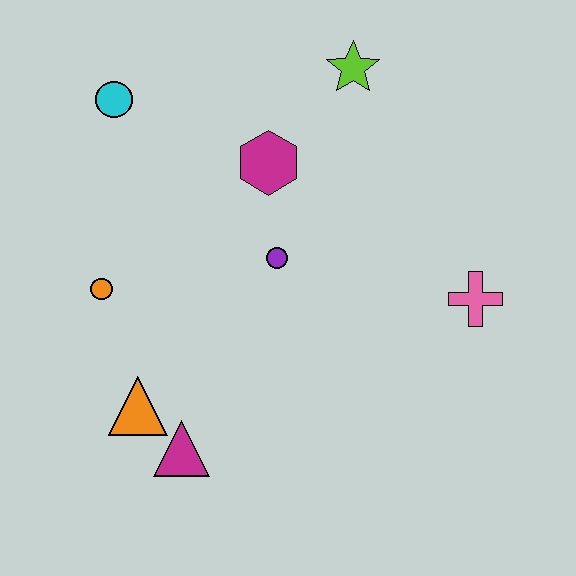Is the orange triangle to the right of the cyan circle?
Yes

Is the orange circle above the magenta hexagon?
No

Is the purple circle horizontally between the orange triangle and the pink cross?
Yes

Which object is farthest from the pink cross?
The cyan circle is farthest from the pink cross.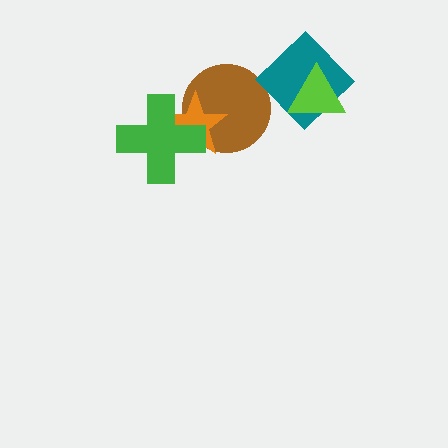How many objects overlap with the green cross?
2 objects overlap with the green cross.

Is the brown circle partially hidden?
Yes, it is partially covered by another shape.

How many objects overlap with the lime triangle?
1 object overlaps with the lime triangle.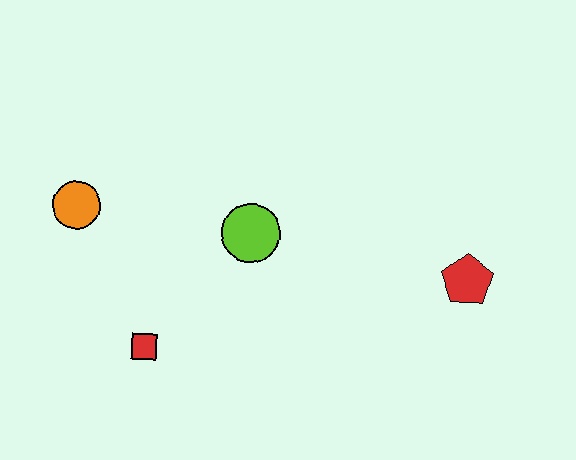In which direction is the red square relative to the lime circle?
The red square is below the lime circle.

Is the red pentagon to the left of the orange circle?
No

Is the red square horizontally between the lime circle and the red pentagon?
No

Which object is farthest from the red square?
The red pentagon is farthest from the red square.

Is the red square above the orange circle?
No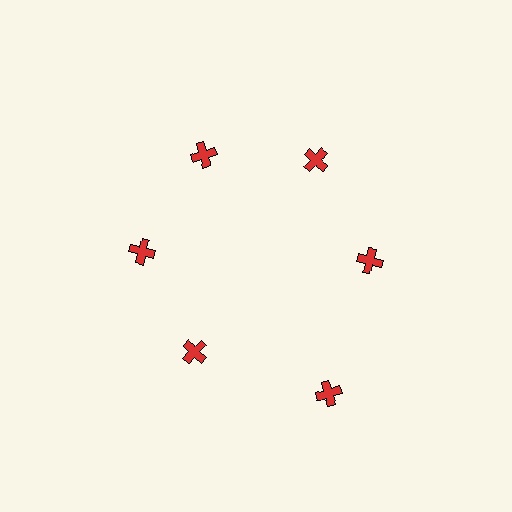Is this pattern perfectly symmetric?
No. The 6 red crosses are arranged in a ring, but one element near the 5 o'clock position is pushed outward from the center, breaking the 6-fold rotational symmetry.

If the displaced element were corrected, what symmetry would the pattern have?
It would have 6-fold rotational symmetry — the pattern would map onto itself every 60 degrees.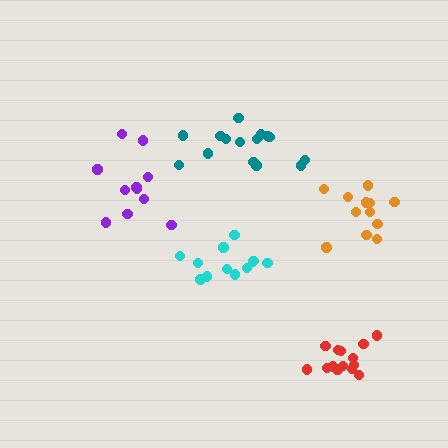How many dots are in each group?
Group 1: 15 dots, Group 2: 11 dots, Group 3: 12 dots, Group 4: 14 dots, Group 5: 12 dots (64 total).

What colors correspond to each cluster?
The clusters are colored: teal, purple, orange, red, cyan.